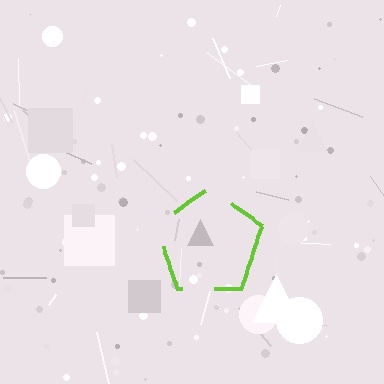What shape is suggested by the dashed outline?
The dashed outline suggests a pentagon.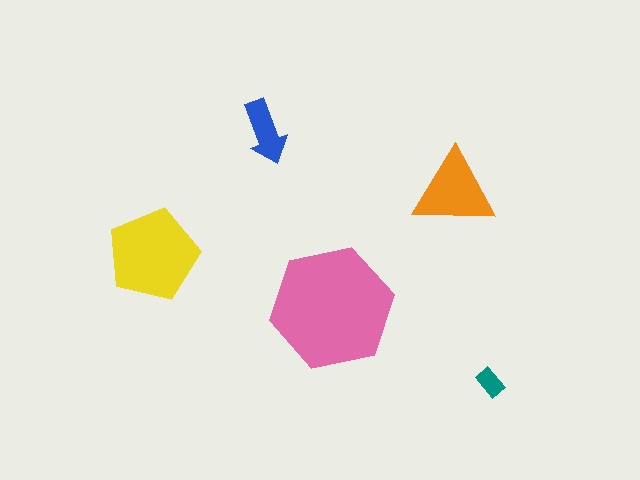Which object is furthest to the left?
The yellow pentagon is leftmost.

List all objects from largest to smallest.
The pink hexagon, the yellow pentagon, the orange triangle, the blue arrow, the teal rectangle.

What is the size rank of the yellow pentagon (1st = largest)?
2nd.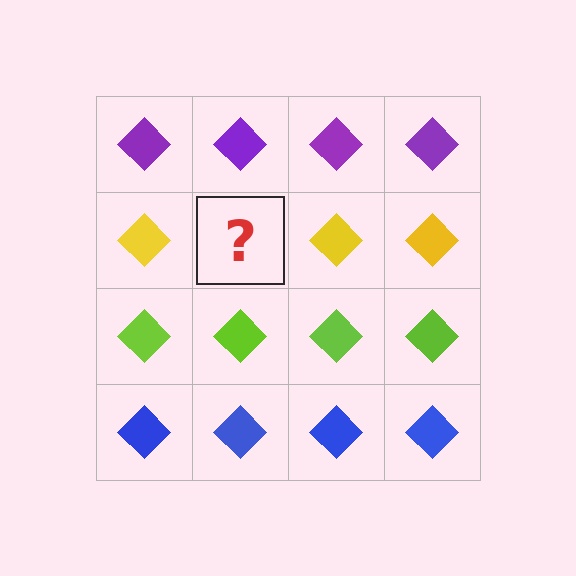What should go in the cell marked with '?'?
The missing cell should contain a yellow diamond.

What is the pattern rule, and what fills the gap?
The rule is that each row has a consistent color. The gap should be filled with a yellow diamond.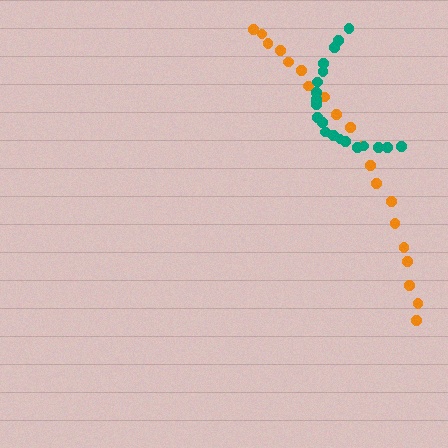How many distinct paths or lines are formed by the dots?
There are 2 distinct paths.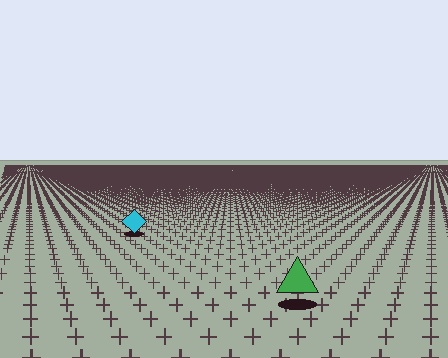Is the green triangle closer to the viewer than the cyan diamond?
Yes. The green triangle is closer — you can tell from the texture gradient: the ground texture is coarser near it.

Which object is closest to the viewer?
The green triangle is closest. The texture marks near it are larger and more spread out.